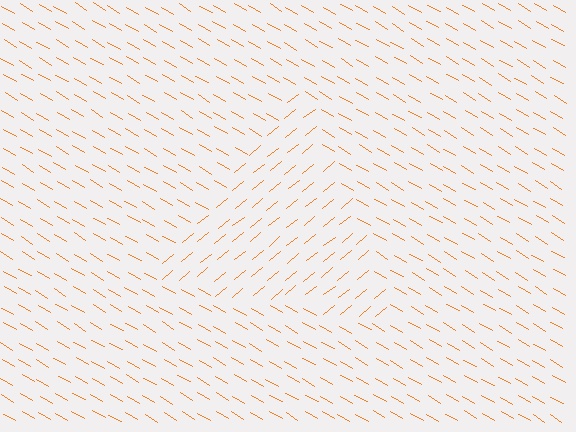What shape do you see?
I see a triangle.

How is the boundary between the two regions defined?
The boundary is defined purely by a change in line orientation (approximately 69 degrees difference). All lines are the same color and thickness.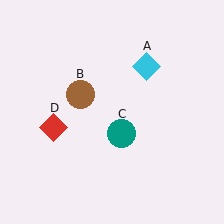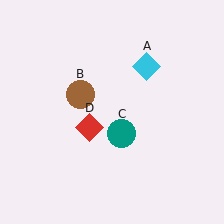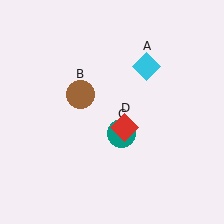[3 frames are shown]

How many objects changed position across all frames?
1 object changed position: red diamond (object D).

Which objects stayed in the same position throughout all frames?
Cyan diamond (object A) and brown circle (object B) and teal circle (object C) remained stationary.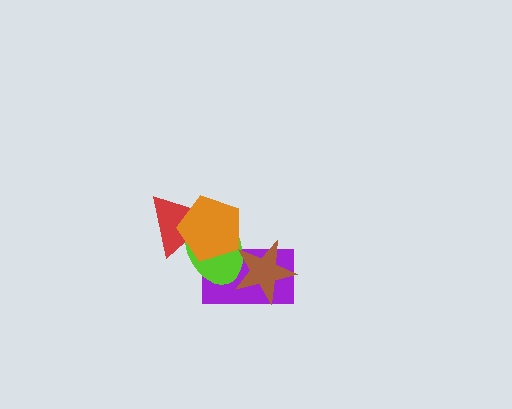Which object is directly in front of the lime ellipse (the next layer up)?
The red triangle is directly in front of the lime ellipse.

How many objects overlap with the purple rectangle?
3 objects overlap with the purple rectangle.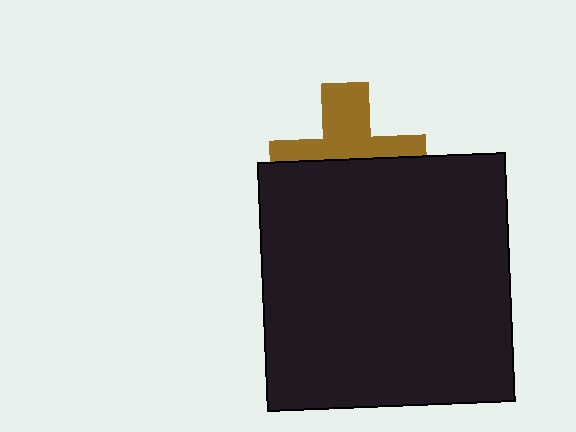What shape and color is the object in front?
The object in front is a black square.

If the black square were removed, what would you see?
You would see the complete brown cross.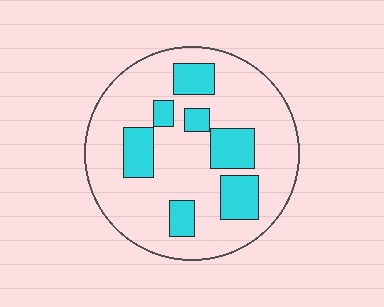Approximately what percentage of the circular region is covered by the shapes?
Approximately 25%.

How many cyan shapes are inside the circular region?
7.